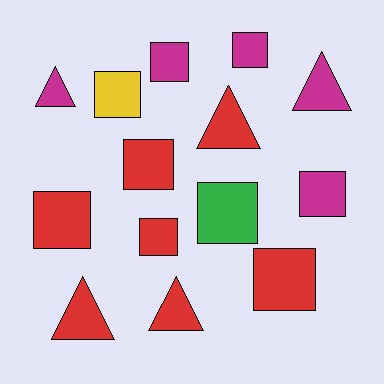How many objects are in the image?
There are 14 objects.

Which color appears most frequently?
Red, with 7 objects.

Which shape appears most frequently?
Square, with 9 objects.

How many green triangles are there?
There are no green triangles.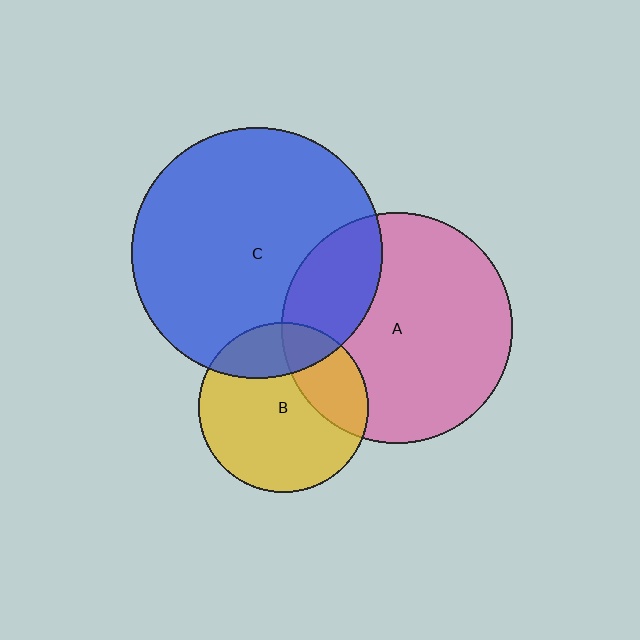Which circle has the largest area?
Circle C (blue).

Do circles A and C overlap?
Yes.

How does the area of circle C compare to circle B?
Approximately 2.2 times.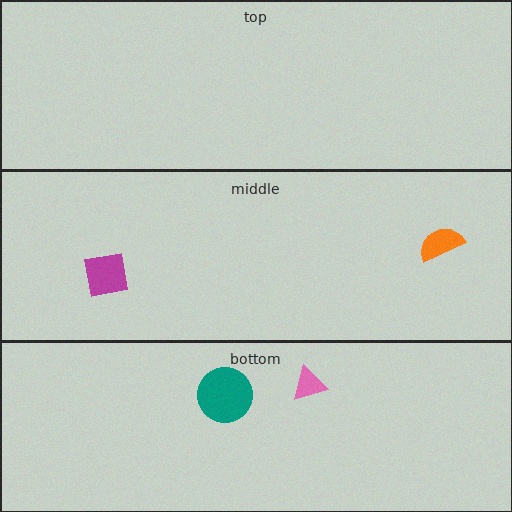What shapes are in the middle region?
The magenta square, the orange semicircle.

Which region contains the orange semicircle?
The middle region.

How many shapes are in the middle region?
2.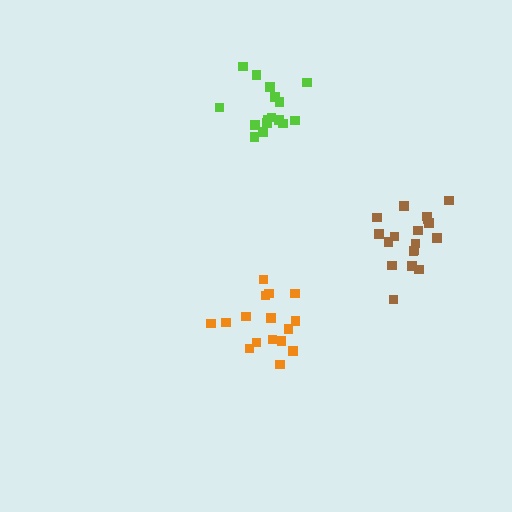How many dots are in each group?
Group 1: 16 dots, Group 2: 16 dots, Group 3: 18 dots (50 total).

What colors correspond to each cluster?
The clusters are colored: lime, orange, brown.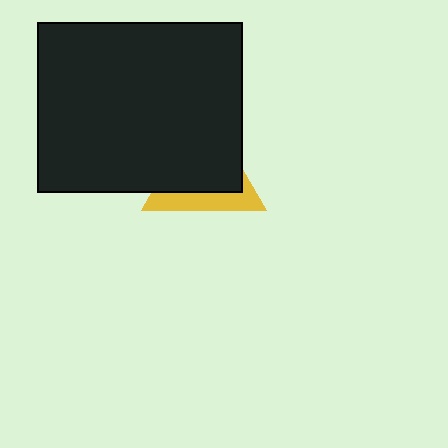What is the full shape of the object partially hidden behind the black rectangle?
The partially hidden object is a yellow triangle.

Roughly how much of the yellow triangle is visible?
A small part of it is visible (roughly 32%).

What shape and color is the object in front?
The object in front is a black rectangle.